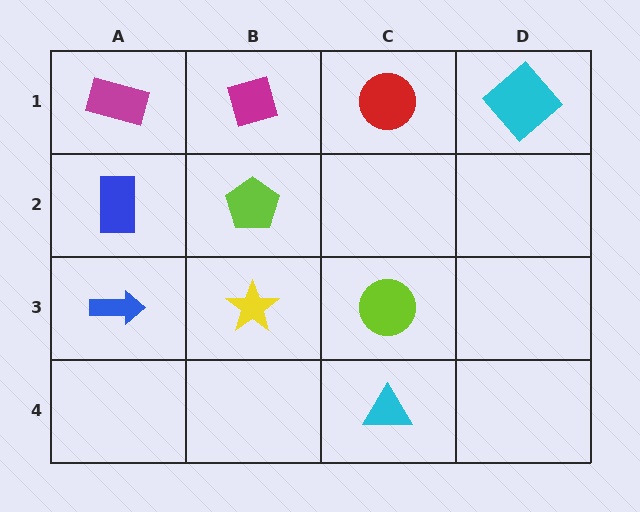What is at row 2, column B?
A lime pentagon.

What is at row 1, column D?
A cyan diamond.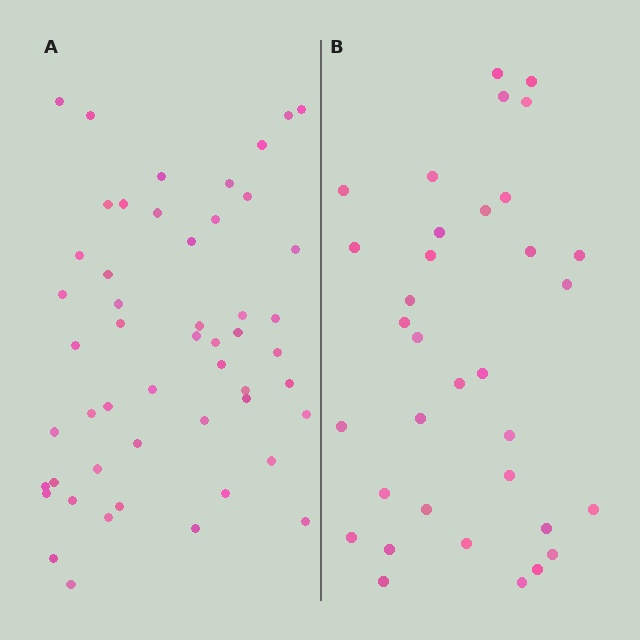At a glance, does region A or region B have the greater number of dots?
Region A (the left region) has more dots.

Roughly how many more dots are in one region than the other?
Region A has approximately 15 more dots than region B.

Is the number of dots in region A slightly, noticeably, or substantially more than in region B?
Region A has substantially more. The ratio is roughly 1.5 to 1.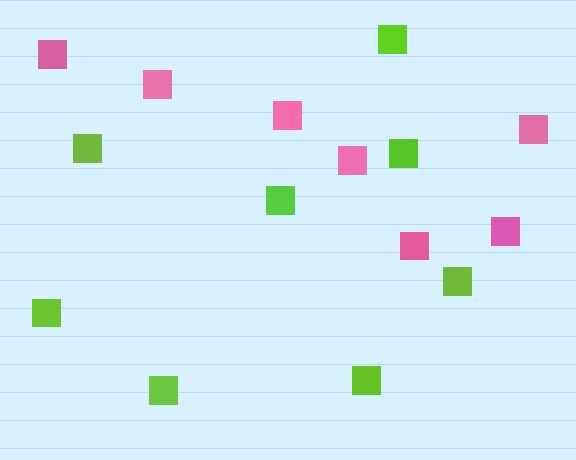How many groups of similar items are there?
There are 2 groups: one group of pink squares (7) and one group of lime squares (8).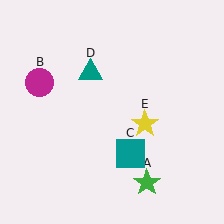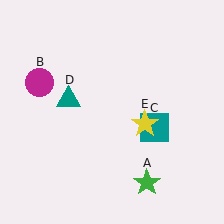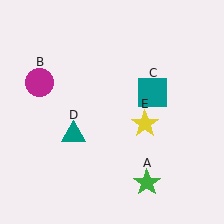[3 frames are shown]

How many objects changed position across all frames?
2 objects changed position: teal square (object C), teal triangle (object D).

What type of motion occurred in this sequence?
The teal square (object C), teal triangle (object D) rotated counterclockwise around the center of the scene.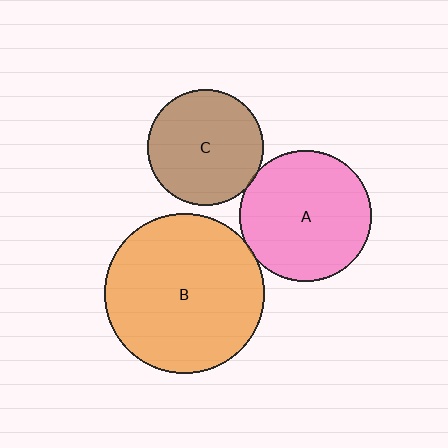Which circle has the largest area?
Circle B (orange).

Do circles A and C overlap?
Yes.